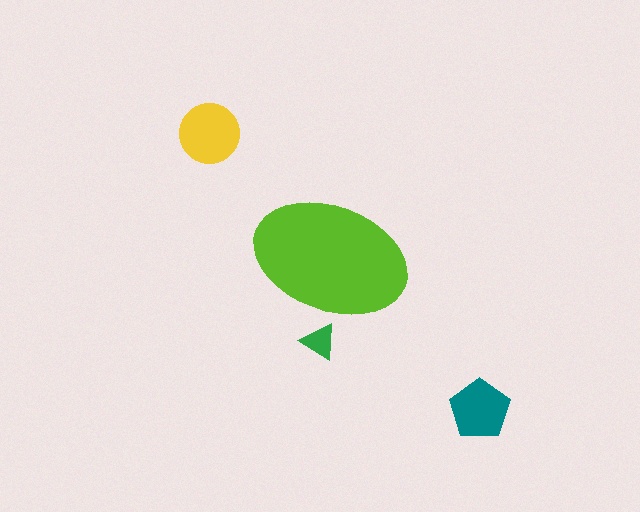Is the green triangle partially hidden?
Yes, the green triangle is partially hidden behind the lime ellipse.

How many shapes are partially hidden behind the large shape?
1 shape is partially hidden.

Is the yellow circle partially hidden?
No, the yellow circle is fully visible.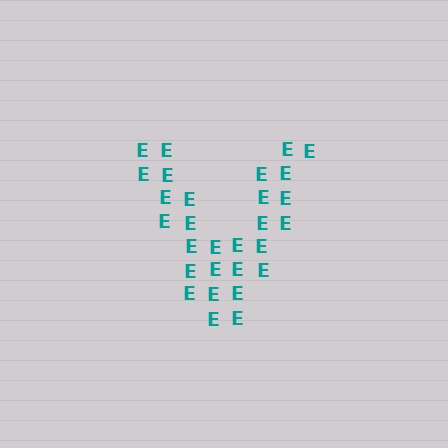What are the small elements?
The small elements are letter E's.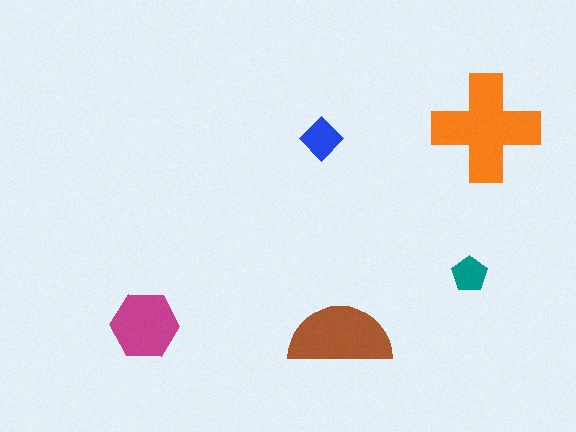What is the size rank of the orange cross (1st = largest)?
1st.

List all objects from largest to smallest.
The orange cross, the brown semicircle, the magenta hexagon, the blue diamond, the teal pentagon.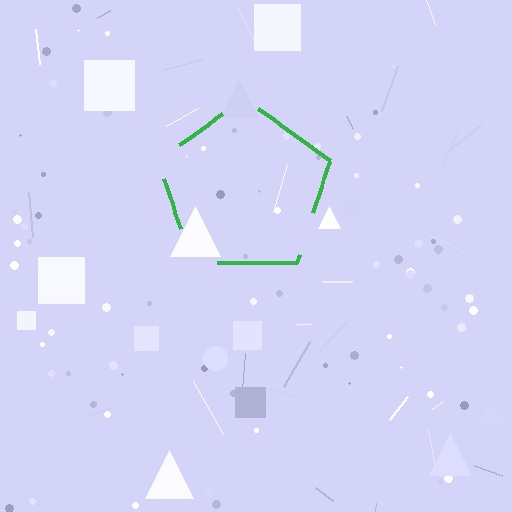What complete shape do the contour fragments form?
The contour fragments form a pentagon.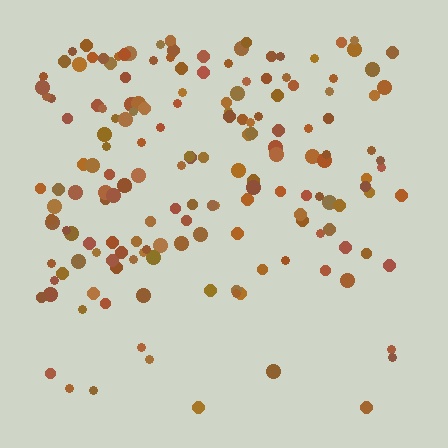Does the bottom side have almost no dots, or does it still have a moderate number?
Still a moderate number, just noticeably fewer than the top.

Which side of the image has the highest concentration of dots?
The top.